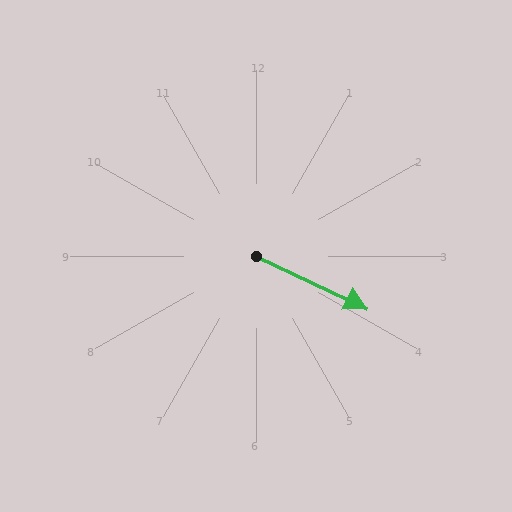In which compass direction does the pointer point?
Southeast.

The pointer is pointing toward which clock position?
Roughly 4 o'clock.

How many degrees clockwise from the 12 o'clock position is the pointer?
Approximately 115 degrees.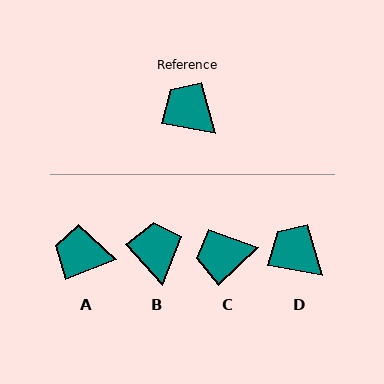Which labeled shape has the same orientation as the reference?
D.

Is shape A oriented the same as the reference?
No, it is off by about 32 degrees.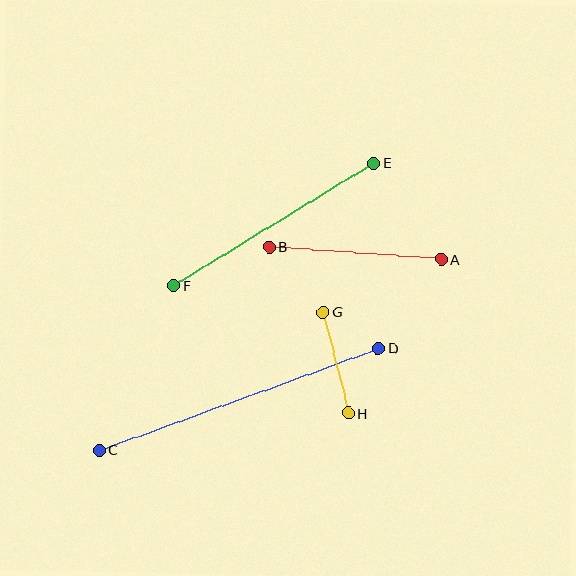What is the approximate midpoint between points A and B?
The midpoint is at approximately (355, 253) pixels.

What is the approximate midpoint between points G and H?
The midpoint is at approximately (336, 363) pixels.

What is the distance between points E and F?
The distance is approximately 235 pixels.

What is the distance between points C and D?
The distance is approximately 297 pixels.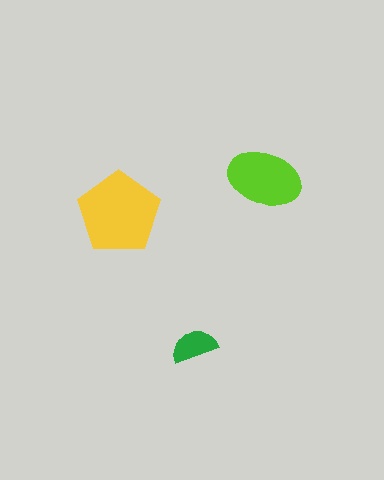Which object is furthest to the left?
The yellow pentagon is leftmost.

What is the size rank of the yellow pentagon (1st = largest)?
1st.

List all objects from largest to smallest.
The yellow pentagon, the lime ellipse, the green semicircle.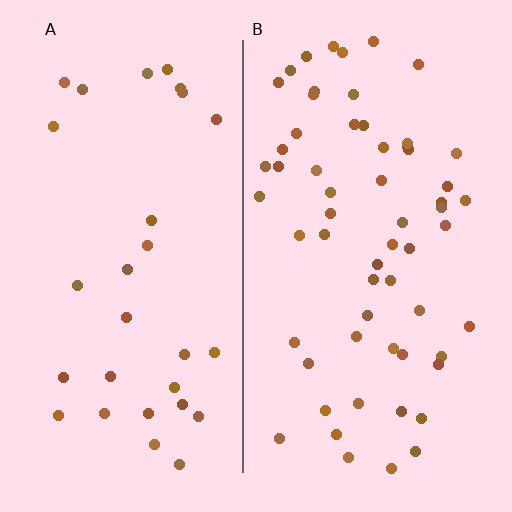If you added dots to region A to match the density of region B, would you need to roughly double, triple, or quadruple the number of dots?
Approximately double.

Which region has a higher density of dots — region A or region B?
B (the right).